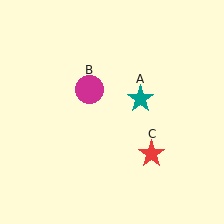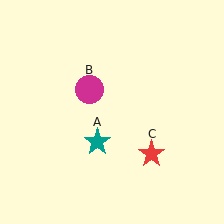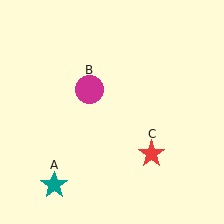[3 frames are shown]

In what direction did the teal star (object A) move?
The teal star (object A) moved down and to the left.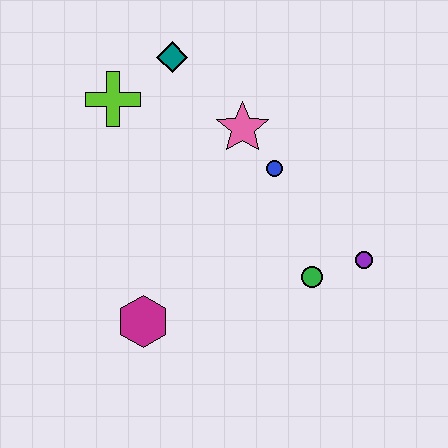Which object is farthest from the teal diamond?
The purple circle is farthest from the teal diamond.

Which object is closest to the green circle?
The purple circle is closest to the green circle.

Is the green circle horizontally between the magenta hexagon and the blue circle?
No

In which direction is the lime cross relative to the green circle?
The lime cross is to the left of the green circle.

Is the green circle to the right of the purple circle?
No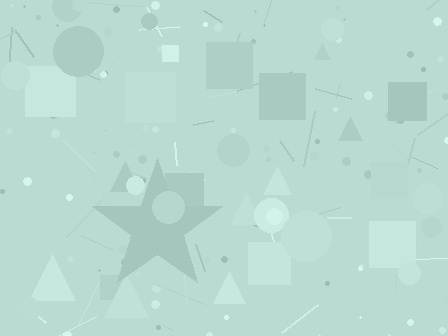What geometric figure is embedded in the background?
A star is embedded in the background.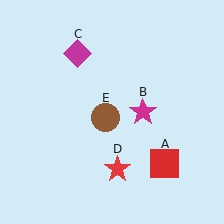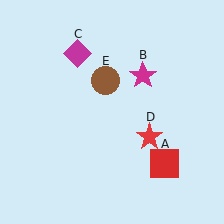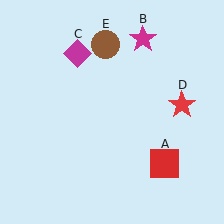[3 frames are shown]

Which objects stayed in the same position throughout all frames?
Red square (object A) and magenta diamond (object C) remained stationary.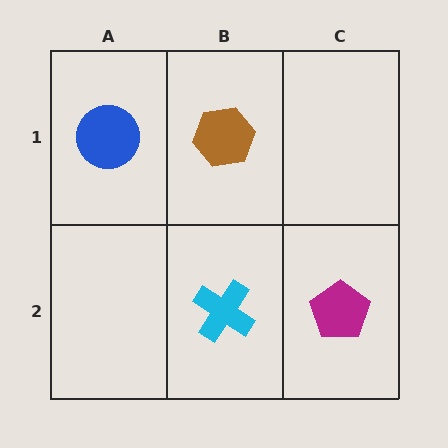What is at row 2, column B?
A cyan cross.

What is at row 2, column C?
A magenta pentagon.